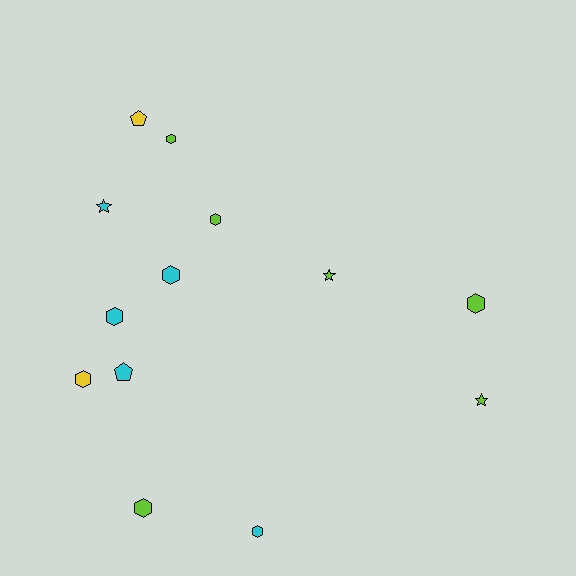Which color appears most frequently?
Lime, with 6 objects.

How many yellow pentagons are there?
There is 1 yellow pentagon.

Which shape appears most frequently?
Hexagon, with 8 objects.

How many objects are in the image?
There are 13 objects.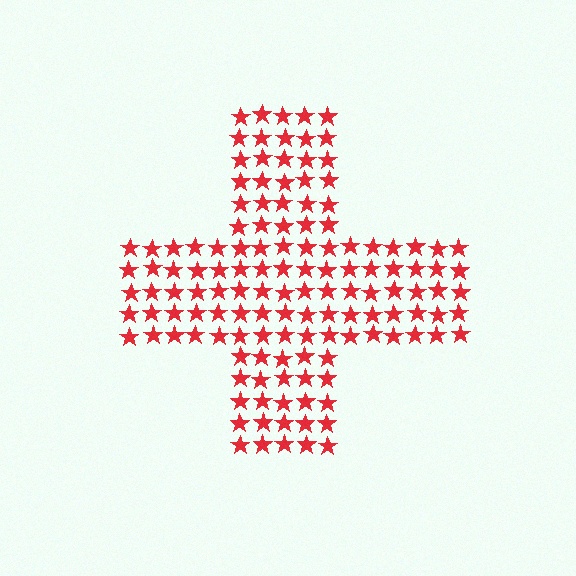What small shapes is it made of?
It is made of small stars.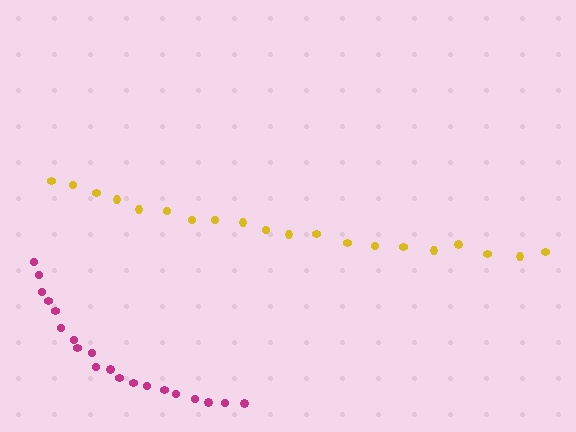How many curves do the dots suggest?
There are 2 distinct paths.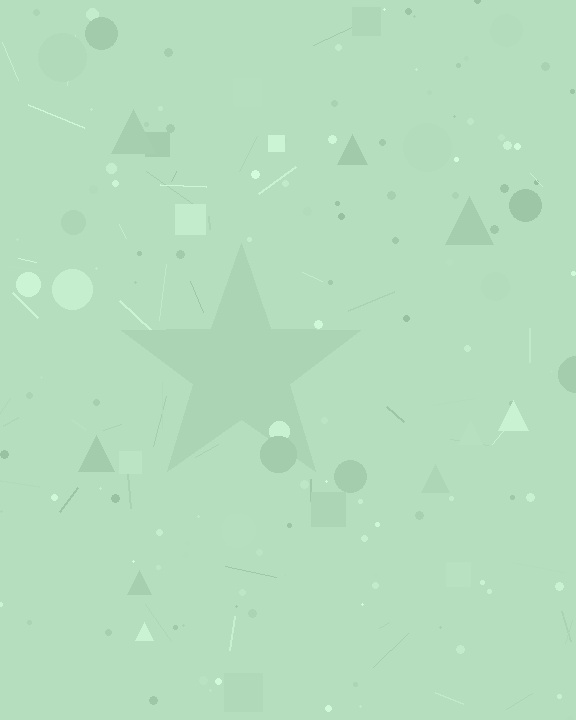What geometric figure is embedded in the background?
A star is embedded in the background.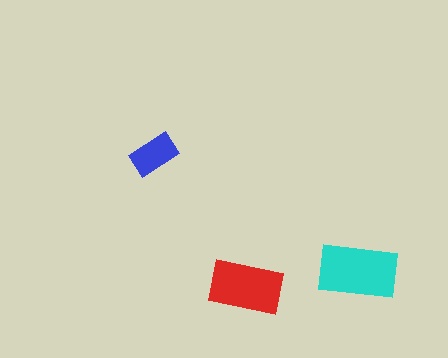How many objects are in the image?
There are 3 objects in the image.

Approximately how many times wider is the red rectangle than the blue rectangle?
About 1.5 times wider.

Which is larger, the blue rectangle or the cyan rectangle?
The cyan one.